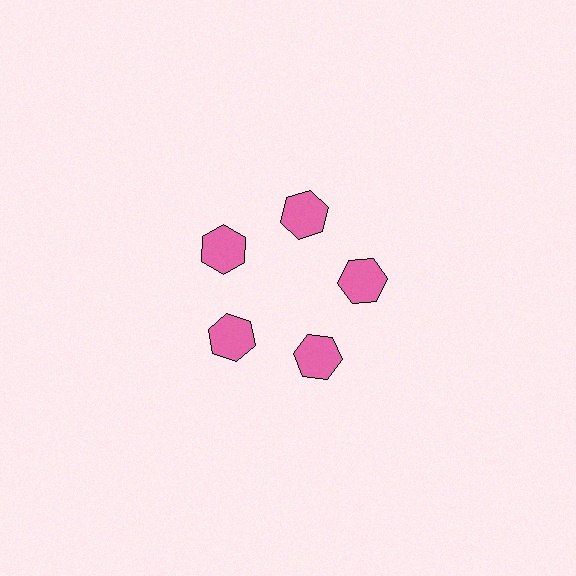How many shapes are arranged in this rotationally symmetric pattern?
There are 5 shapes, arranged in 5 groups of 1.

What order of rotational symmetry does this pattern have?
This pattern has 5-fold rotational symmetry.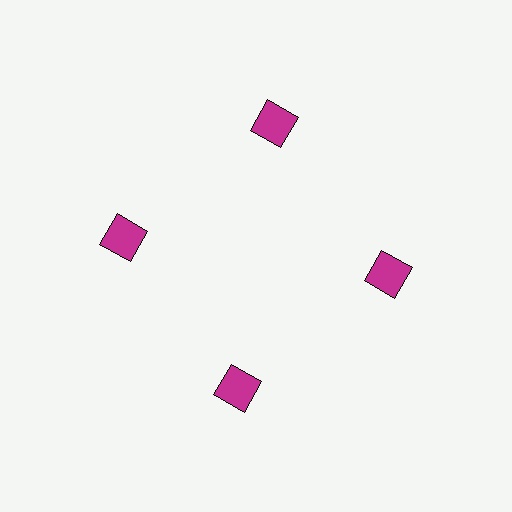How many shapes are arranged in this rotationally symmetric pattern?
There are 4 shapes, arranged in 4 groups of 1.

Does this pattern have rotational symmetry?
Yes, this pattern has 4-fold rotational symmetry. It looks the same after rotating 90 degrees around the center.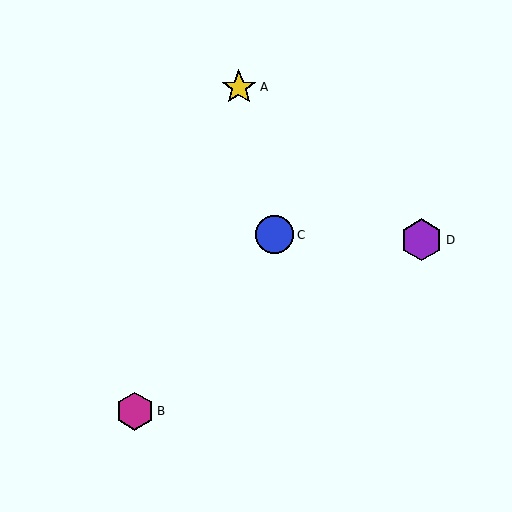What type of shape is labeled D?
Shape D is a purple hexagon.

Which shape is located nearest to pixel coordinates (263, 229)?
The blue circle (labeled C) at (275, 235) is nearest to that location.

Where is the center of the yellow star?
The center of the yellow star is at (239, 87).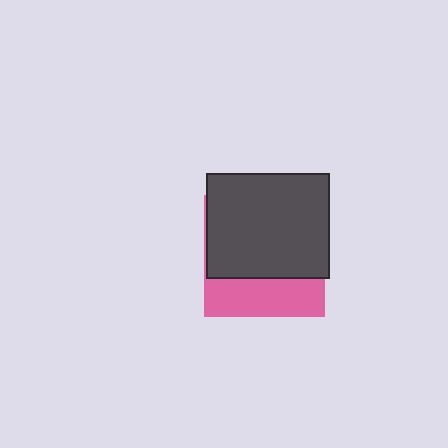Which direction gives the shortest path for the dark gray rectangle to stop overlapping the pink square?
Moving up gives the shortest separation.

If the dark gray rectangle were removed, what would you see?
You would see the complete pink square.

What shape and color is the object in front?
The object in front is a dark gray rectangle.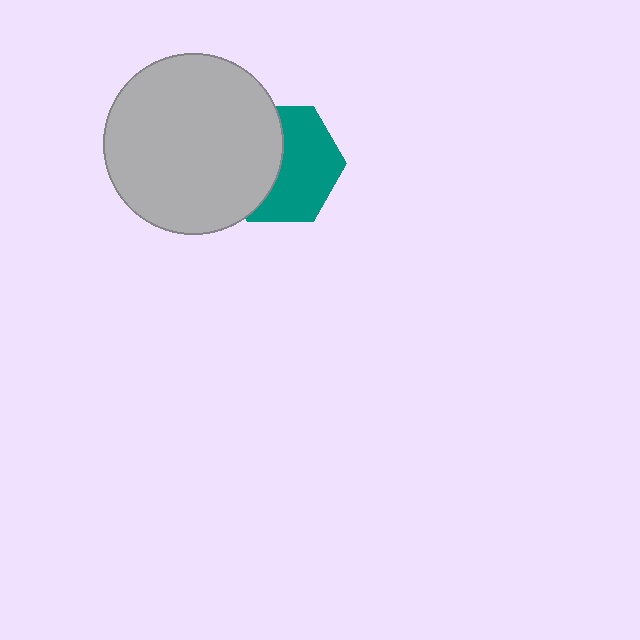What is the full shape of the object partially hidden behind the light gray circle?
The partially hidden object is a teal hexagon.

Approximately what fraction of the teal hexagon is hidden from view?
Roughly 44% of the teal hexagon is hidden behind the light gray circle.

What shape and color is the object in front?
The object in front is a light gray circle.